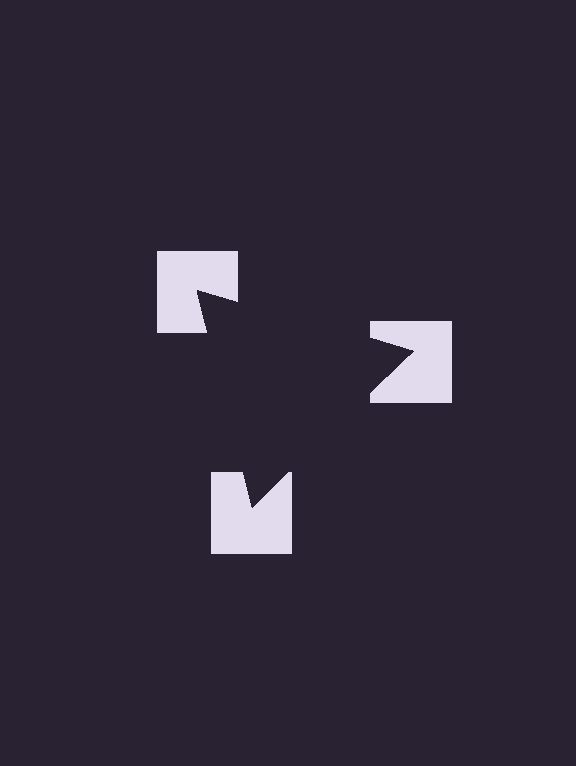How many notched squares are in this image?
There are 3 — one at each vertex of the illusory triangle.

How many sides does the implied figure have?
3 sides.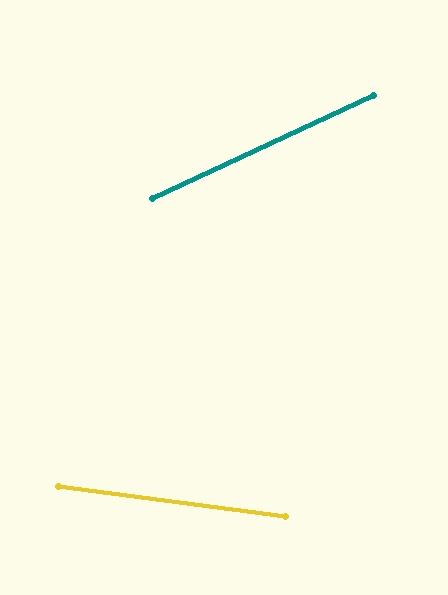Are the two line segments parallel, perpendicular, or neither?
Neither parallel nor perpendicular — they differ by about 33°.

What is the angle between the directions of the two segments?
Approximately 33 degrees.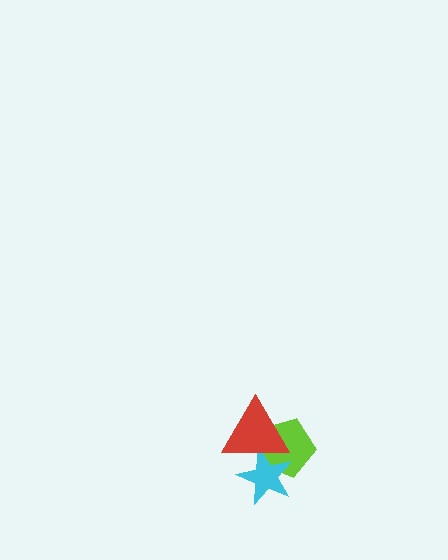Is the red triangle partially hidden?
No, no other shape covers it.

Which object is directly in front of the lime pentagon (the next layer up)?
The cyan star is directly in front of the lime pentagon.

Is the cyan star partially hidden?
Yes, it is partially covered by another shape.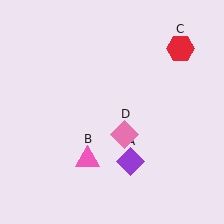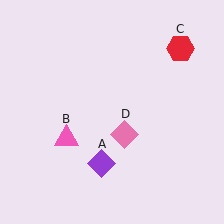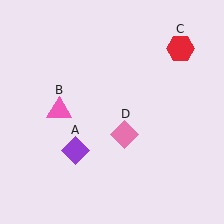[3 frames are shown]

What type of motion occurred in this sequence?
The purple diamond (object A), pink triangle (object B) rotated clockwise around the center of the scene.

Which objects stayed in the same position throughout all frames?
Red hexagon (object C) and pink diamond (object D) remained stationary.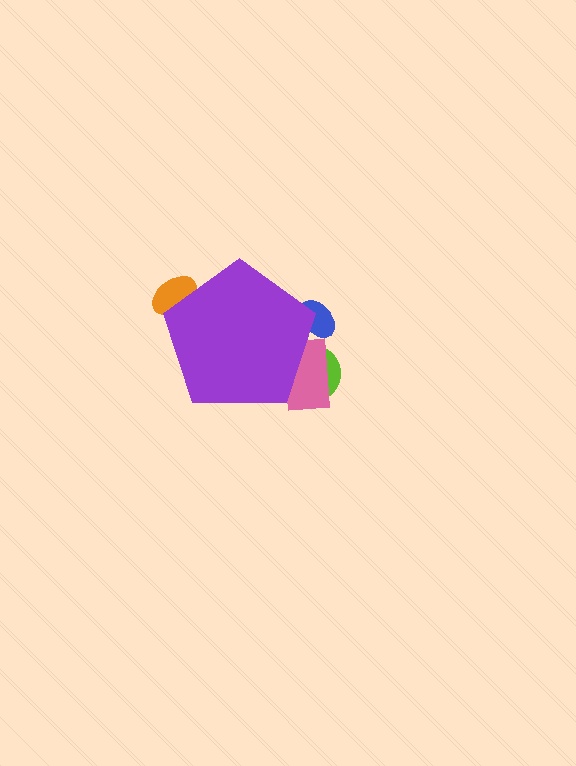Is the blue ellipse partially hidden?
Yes, the blue ellipse is partially hidden behind the purple pentagon.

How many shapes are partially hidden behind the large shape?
4 shapes are partially hidden.